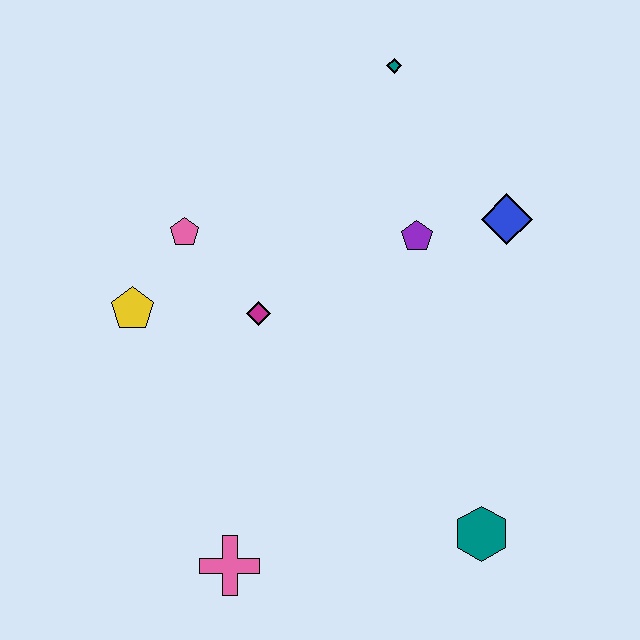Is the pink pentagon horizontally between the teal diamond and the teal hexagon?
No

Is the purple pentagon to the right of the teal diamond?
Yes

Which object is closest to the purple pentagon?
The blue diamond is closest to the purple pentagon.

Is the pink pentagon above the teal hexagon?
Yes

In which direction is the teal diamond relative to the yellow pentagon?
The teal diamond is to the right of the yellow pentagon.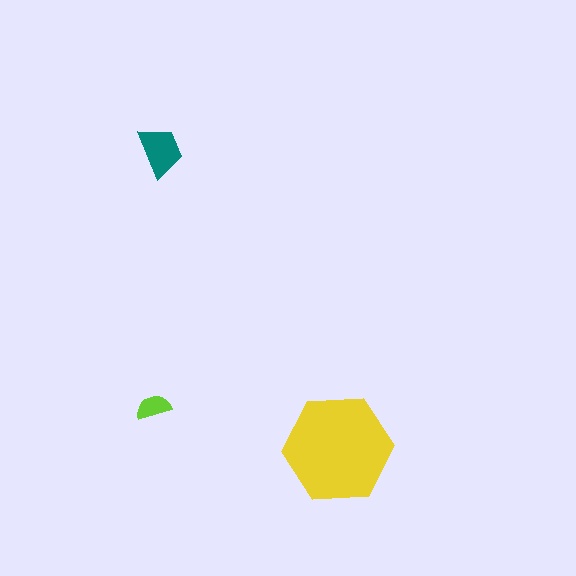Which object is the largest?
The yellow hexagon.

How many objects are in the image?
There are 3 objects in the image.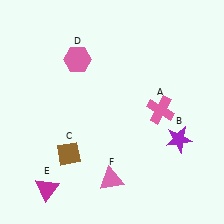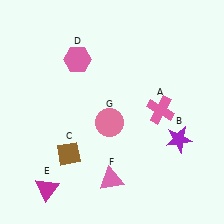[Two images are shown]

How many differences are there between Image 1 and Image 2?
There is 1 difference between the two images.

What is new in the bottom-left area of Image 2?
A pink circle (G) was added in the bottom-left area of Image 2.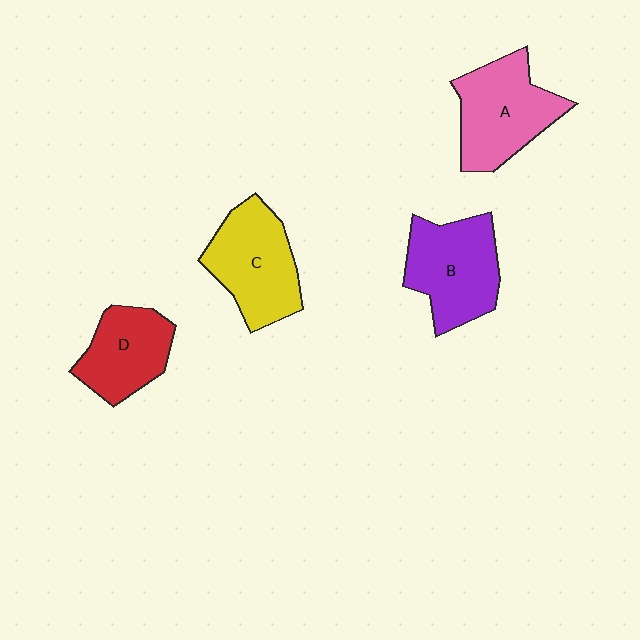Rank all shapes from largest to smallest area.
From largest to smallest: A (pink), B (purple), C (yellow), D (red).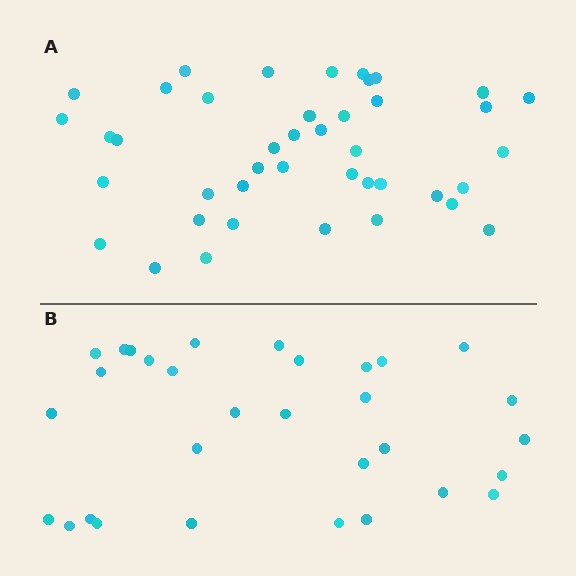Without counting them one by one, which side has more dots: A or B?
Region A (the top region) has more dots.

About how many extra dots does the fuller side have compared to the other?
Region A has roughly 12 or so more dots than region B.